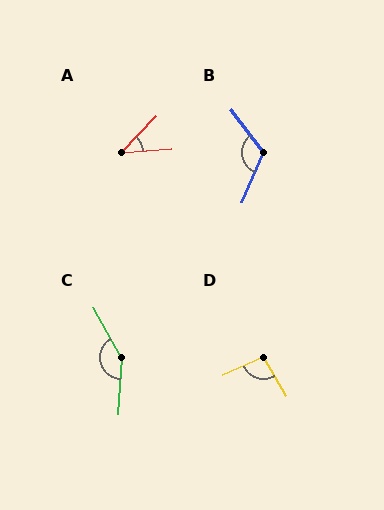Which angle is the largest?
C, at approximately 148 degrees.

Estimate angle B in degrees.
Approximately 119 degrees.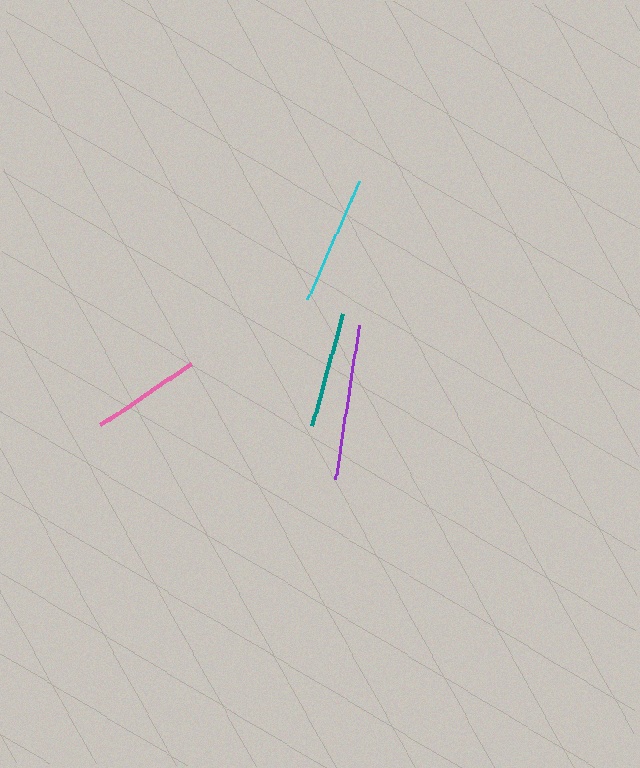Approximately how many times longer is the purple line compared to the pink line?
The purple line is approximately 1.4 times the length of the pink line.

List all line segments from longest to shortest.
From longest to shortest: purple, cyan, teal, pink.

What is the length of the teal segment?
The teal segment is approximately 116 pixels long.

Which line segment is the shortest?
The pink line is the shortest at approximately 110 pixels.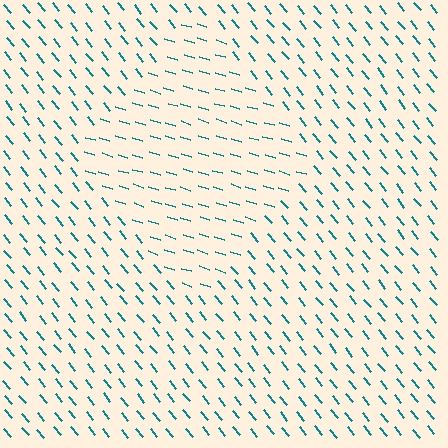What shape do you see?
I see a diamond.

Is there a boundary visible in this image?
Yes, there is a texture boundary formed by a change in line orientation.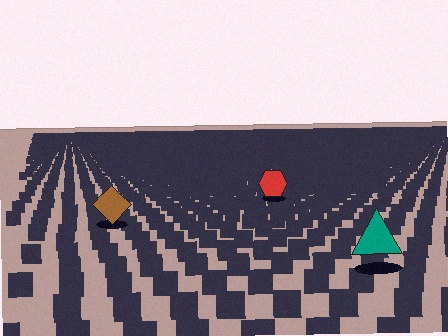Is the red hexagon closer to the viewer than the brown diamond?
No. The brown diamond is closer — you can tell from the texture gradient: the ground texture is coarser near it.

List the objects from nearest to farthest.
From nearest to farthest: the teal triangle, the brown diamond, the red hexagon.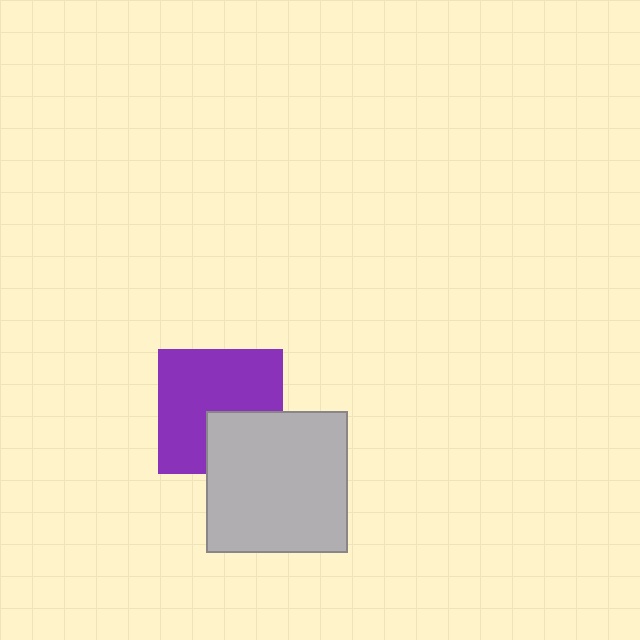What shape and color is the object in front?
The object in front is a light gray square.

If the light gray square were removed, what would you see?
You would see the complete purple square.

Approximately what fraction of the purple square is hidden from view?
Roughly 31% of the purple square is hidden behind the light gray square.